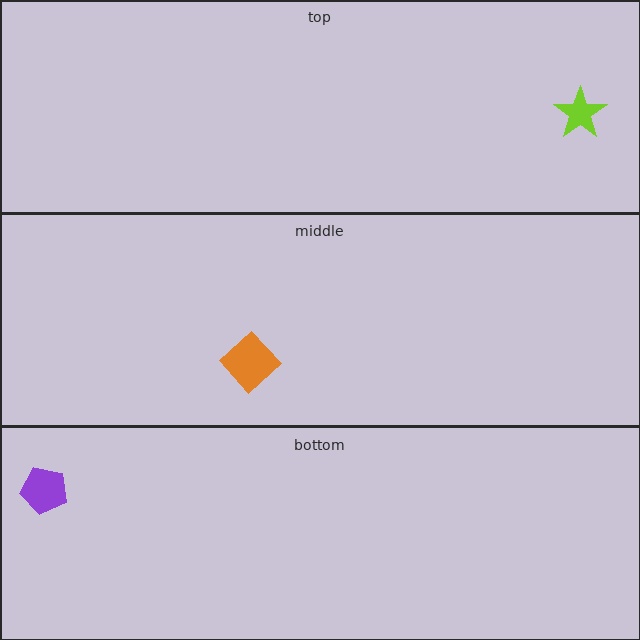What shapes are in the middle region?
The orange diamond.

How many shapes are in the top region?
1.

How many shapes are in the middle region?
1.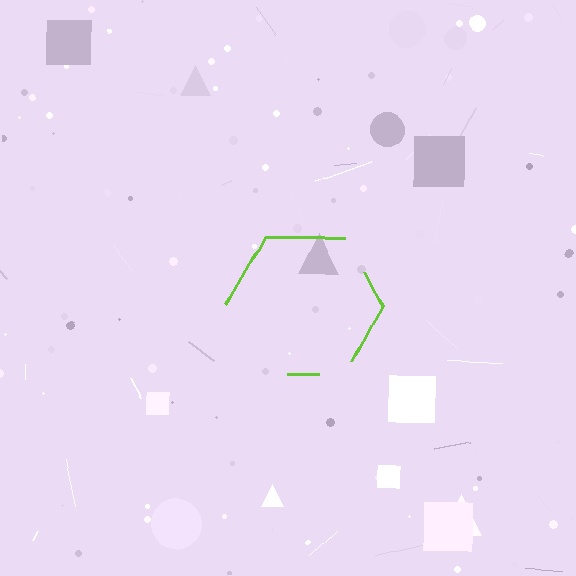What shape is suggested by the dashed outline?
The dashed outline suggests a hexagon.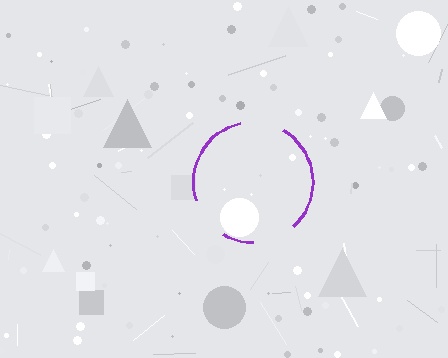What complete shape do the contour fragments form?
The contour fragments form a circle.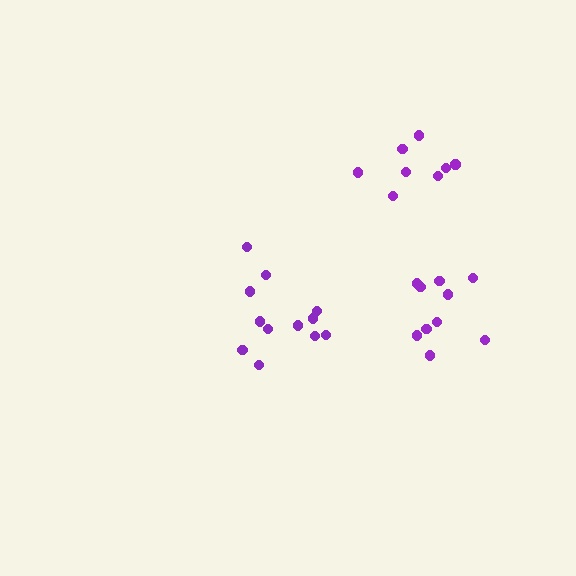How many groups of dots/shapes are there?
There are 3 groups.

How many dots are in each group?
Group 1: 10 dots, Group 2: 12 dots, Group 3: 8 dots (30 total).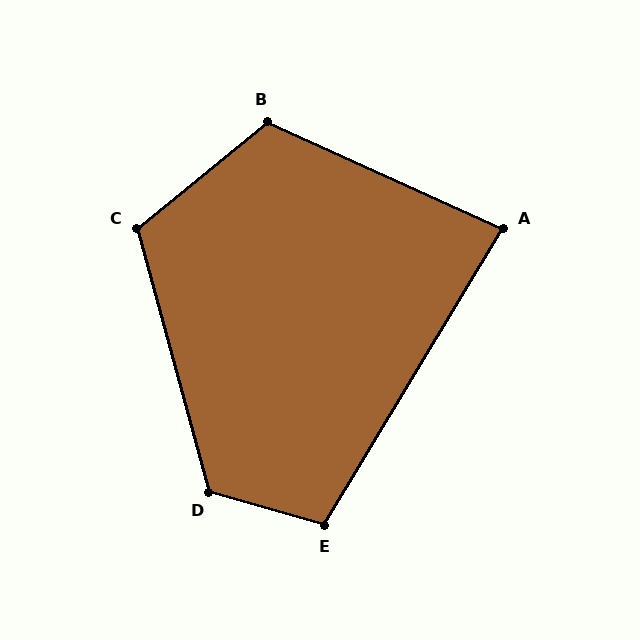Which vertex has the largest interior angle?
D, at approximately 121 degrees.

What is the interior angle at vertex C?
Approximately 114 degrees (obtuse).